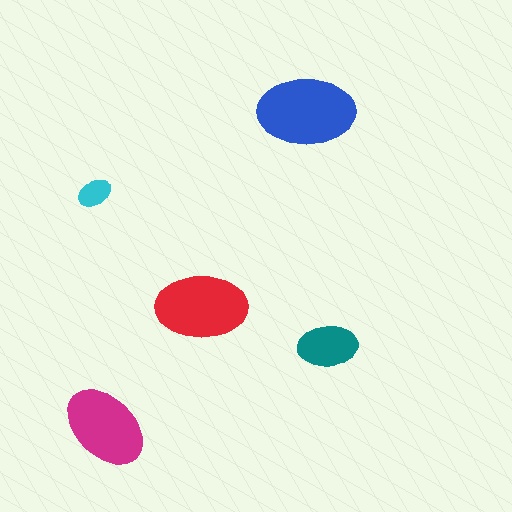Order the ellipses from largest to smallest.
the blue one, the red one, the magenta one, the teal one, the cyan one.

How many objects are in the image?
There are 5 objects in the image.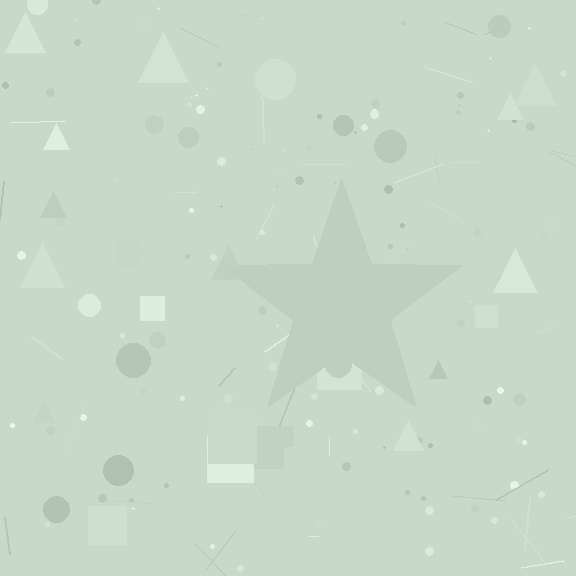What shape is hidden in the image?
A star is hidden in the image.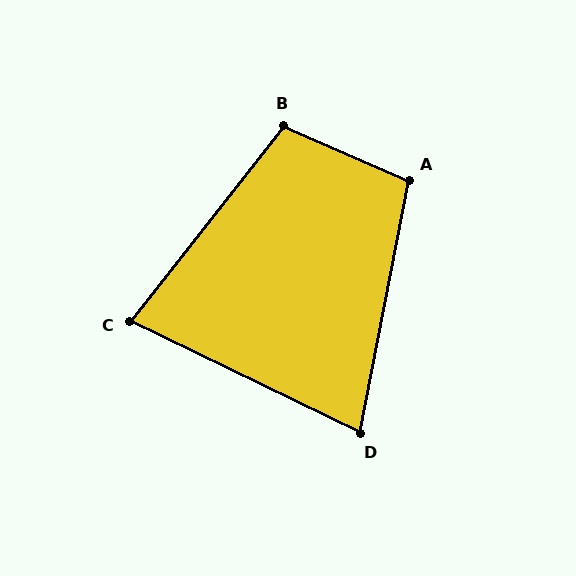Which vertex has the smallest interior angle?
D, at approximately 75 degrees.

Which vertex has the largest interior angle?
B, at approximately 105 degrees.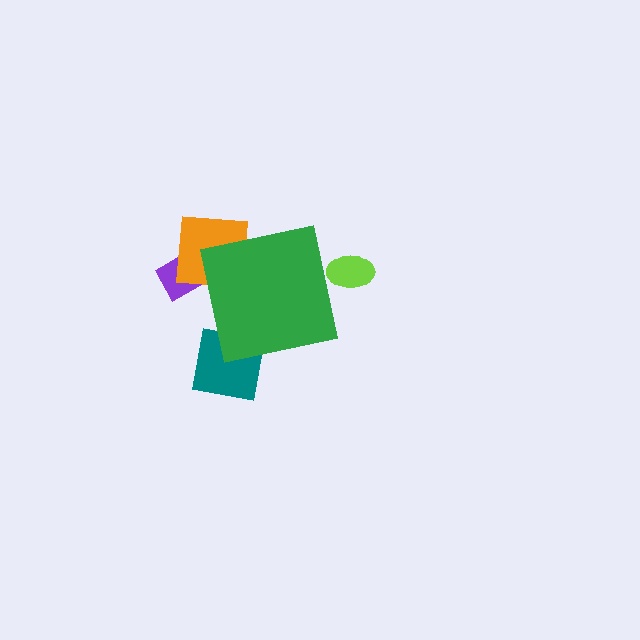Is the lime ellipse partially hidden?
Yes, the lime ellipse is partially hidden behind the green square.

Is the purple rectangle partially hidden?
Yes, the purple rectangle is partially hidden behind the green square.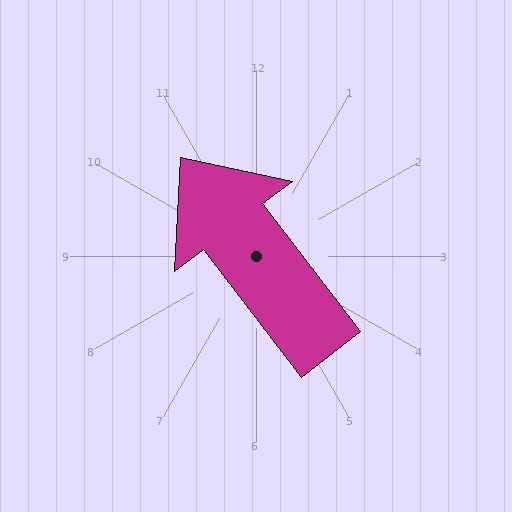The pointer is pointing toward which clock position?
Roughly 11 o'clock.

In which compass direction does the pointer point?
Northwest.